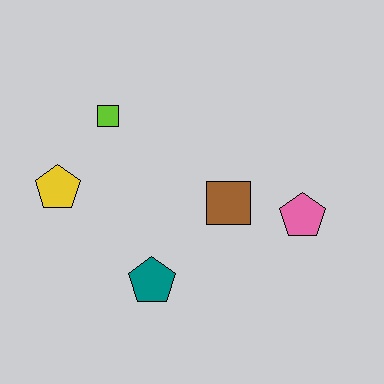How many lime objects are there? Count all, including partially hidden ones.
There is 1 lime object.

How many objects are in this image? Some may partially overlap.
There are 5 objects.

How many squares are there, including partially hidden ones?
There are 2 squares.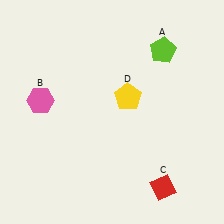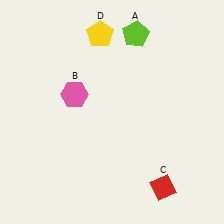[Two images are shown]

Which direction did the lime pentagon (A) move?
The lime pentagon (A) moved left.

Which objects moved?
The objects that moved are: the lime pentagon (A), the pink hexagon (B), the yellow pentagon (D).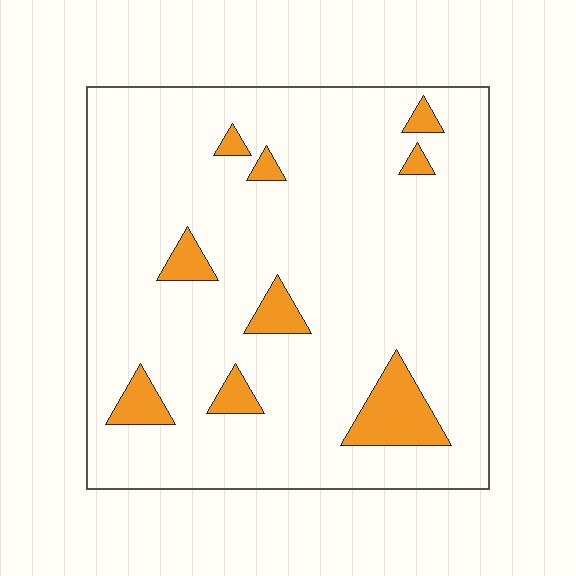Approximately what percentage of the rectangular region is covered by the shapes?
Approximately 10%.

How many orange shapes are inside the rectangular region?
9.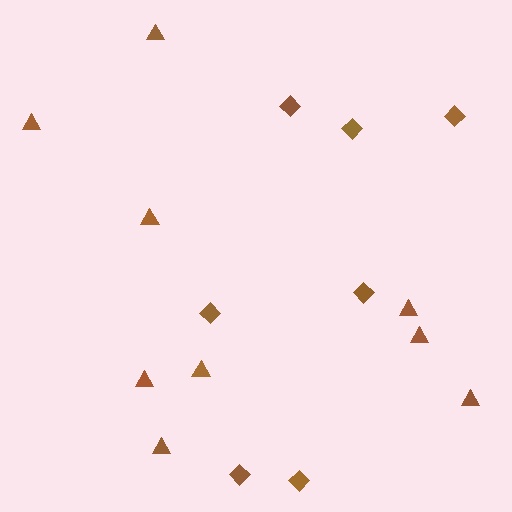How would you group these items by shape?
There are 2 groups: one group of diamonds (7) and one group of triangles (9).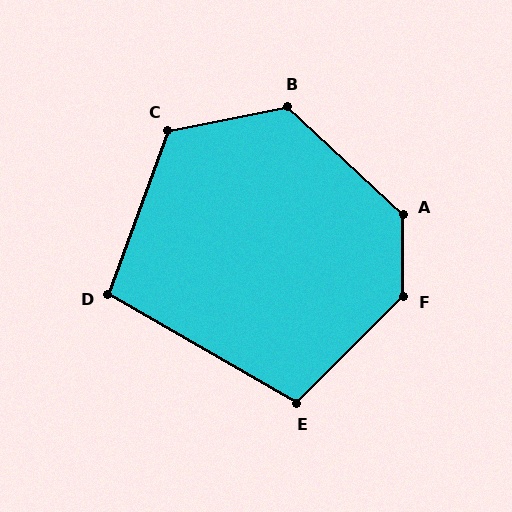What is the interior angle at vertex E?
Approximately 105 degrees (obtuse).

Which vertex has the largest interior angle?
F, at approximately 135 degrees.